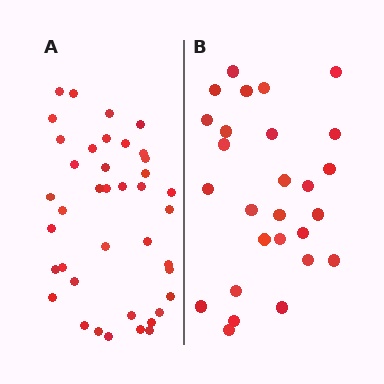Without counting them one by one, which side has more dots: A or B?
Region A (the left region) has more dots.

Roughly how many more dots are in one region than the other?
Region A has approximately 15 more dots than region B.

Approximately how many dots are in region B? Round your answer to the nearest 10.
About 30 dots. (The exact count is 27, which rounds to 30.)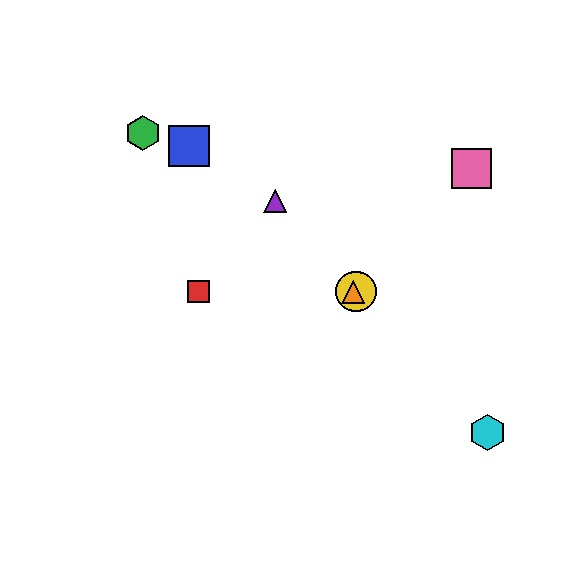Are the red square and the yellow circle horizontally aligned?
Yes, both are at y≈292.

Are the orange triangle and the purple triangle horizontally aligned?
No, the orange triangle is at y≈292 and the purple triangle is at y≈201.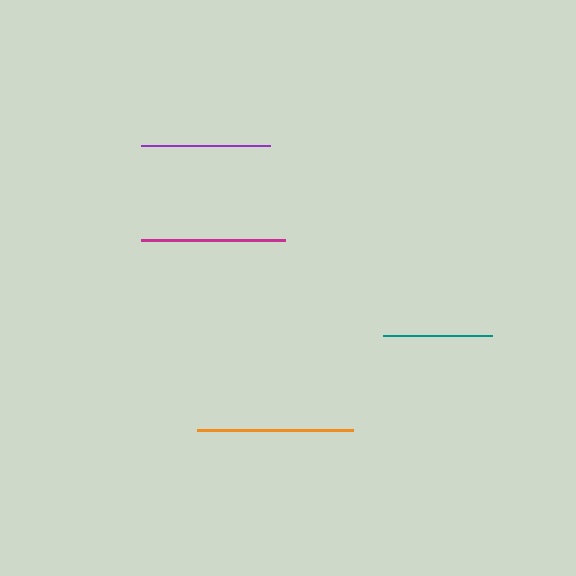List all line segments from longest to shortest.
From longest to shortest: orange, magenta, purple, teal.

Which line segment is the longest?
The orange line is the longest at approximately 156 pixels.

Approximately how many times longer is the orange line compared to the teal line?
The orange line is approximately 1.4 times the length of the teal line.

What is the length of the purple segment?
The purple segment is approximately 129 pixels long.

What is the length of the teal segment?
The teal segment is approximately 109 pixels long.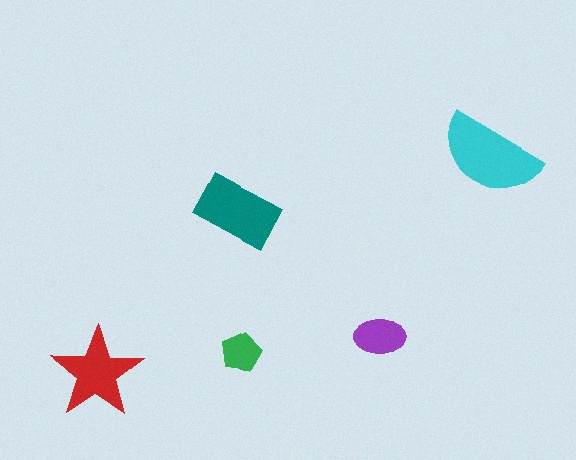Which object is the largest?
The cyan semicircle.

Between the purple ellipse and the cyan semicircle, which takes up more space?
The cyan semicircle.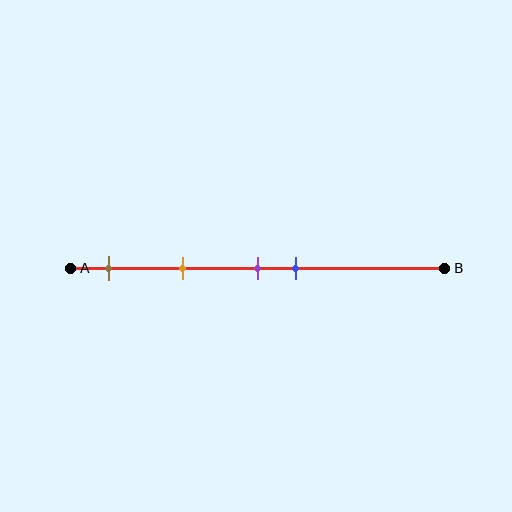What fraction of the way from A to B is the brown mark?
The brown mark is approximately 10% (0.1) of the way from A to B.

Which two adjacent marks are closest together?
The purple and blue marks are the closest adjacent pair.